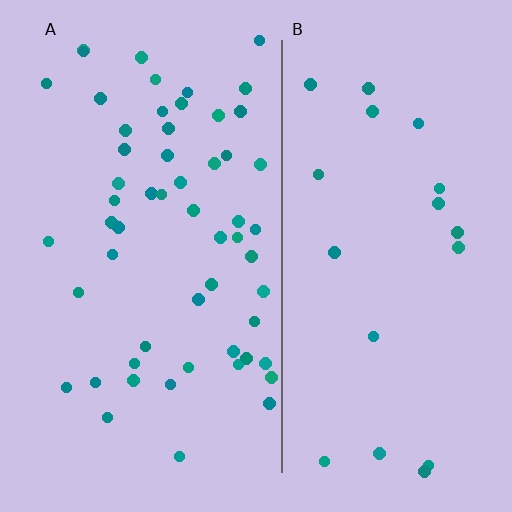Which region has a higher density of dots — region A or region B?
A (the left).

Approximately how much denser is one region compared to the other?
Approximately 2.9× — region A over region B.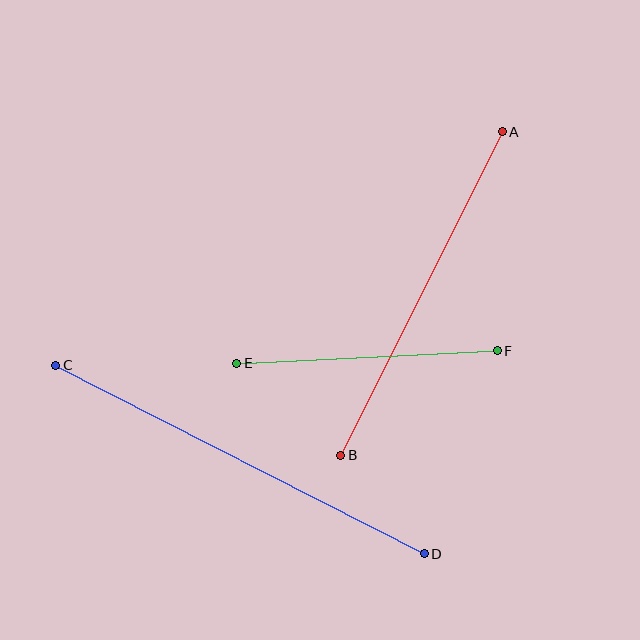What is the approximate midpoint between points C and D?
The midpoint is at approximately (240, 459) pixels.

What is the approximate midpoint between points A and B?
The midpoint is at approximately (422, 293) pixels.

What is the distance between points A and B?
The distance is approximately 361 pixels.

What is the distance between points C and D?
The distance is approximately 414 pixels.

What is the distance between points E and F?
The distance is approximately 261 pixels.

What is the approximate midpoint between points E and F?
The midpoint is at approximately (367, 357) pixels.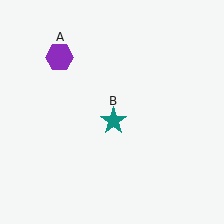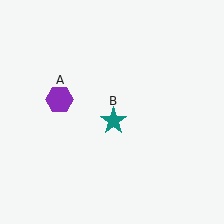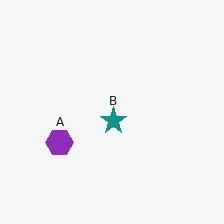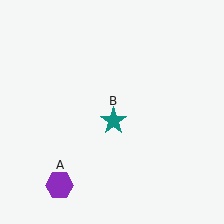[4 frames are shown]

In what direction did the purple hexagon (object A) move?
The purple hexagon (object A) moved down.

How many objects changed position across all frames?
1 object changed position: purple hexagon (object A).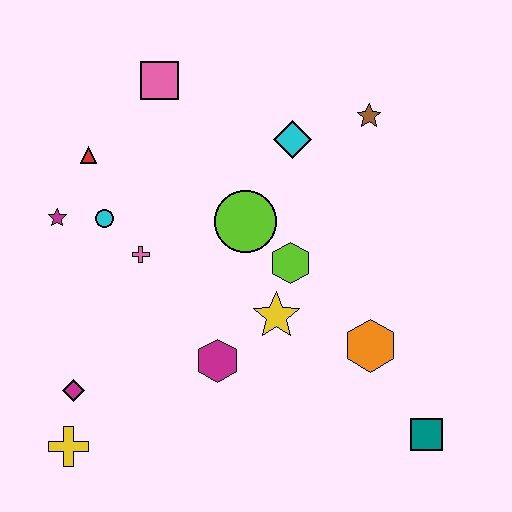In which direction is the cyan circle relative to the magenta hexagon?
The cyan circle is above the magenta hexagon.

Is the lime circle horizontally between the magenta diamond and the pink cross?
No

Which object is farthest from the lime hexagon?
The yellow cross is farthest from the lime hexagon.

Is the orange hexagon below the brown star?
Yes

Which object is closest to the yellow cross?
The magenta diamond is closest to the yellow cross.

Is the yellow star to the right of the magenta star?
Yes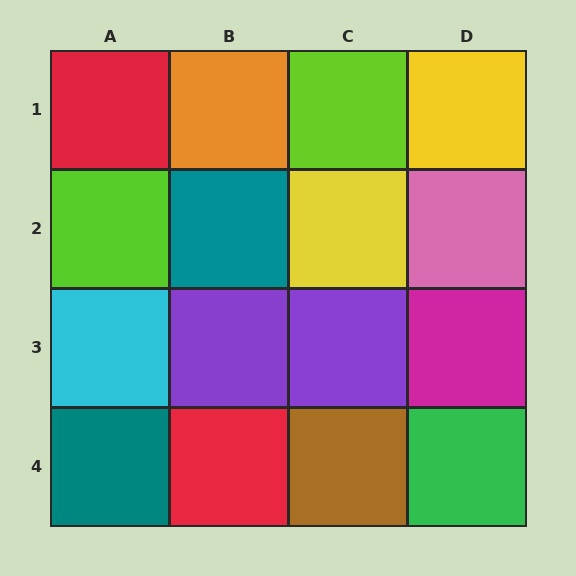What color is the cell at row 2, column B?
Teal.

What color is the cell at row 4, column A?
Teal.